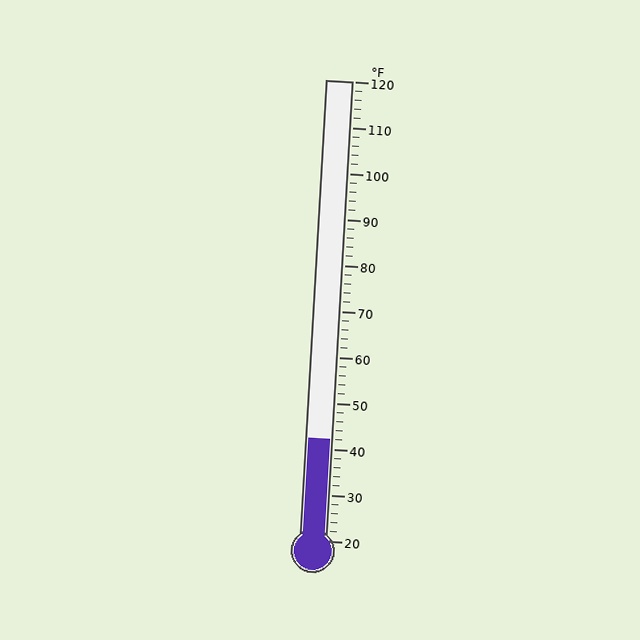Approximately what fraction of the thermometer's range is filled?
The thermometer is filled to approximately 20% of its range.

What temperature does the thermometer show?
The thermometer shows approximately 42°F.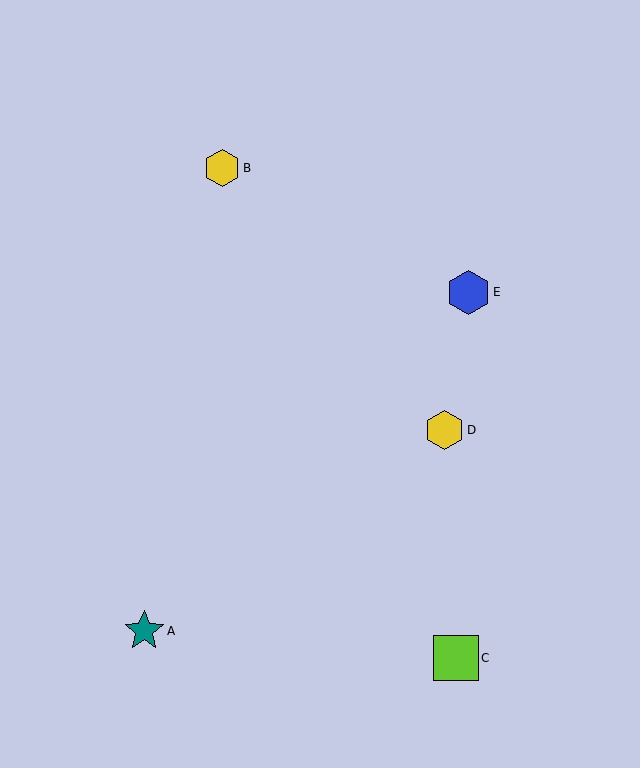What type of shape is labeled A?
Shape A is a teal star.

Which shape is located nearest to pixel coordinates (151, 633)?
The teal star (labeled A) at (144, 631) is nearest to that location.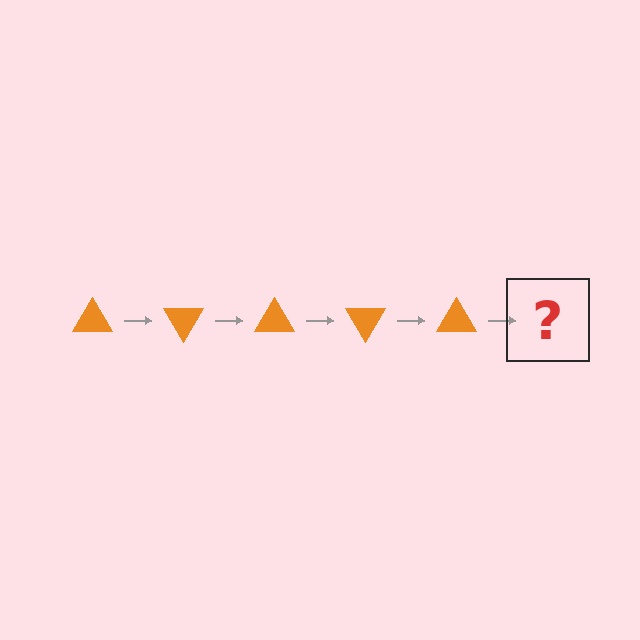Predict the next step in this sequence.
The next step is an orange triangle rotated 300 degrees.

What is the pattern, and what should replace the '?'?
The pattern is that the triangle rotates 60 degrees each step. The '?' should be an orange triangle rotated 300 degrees.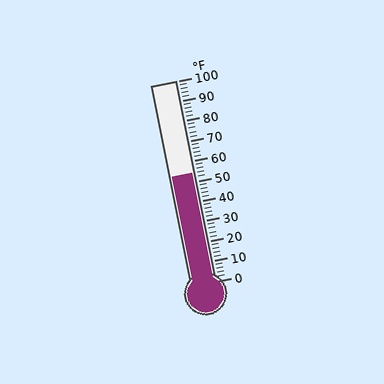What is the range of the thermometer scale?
The thermometer scale ranges from 0°F to 100°F.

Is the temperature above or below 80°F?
The temperature is below 80°F.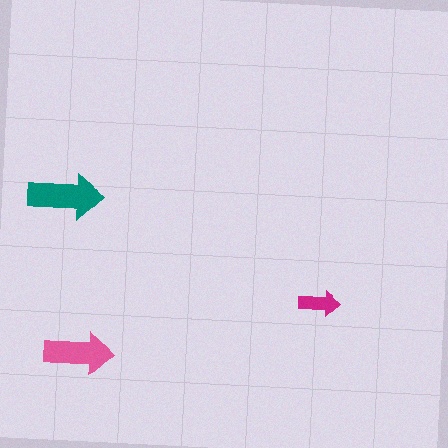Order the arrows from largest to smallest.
the teal one, the pink one, the magenta one.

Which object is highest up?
The teal arrow is topmost.